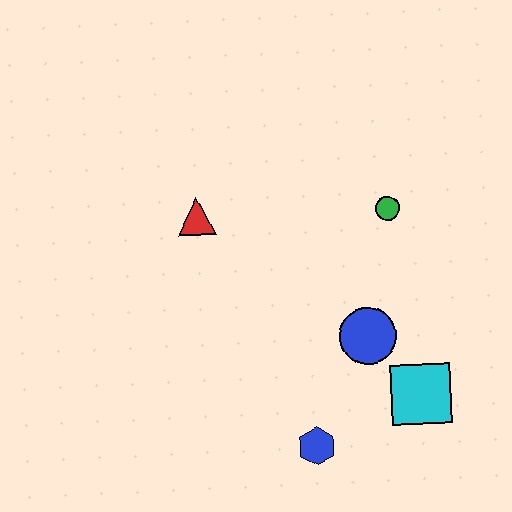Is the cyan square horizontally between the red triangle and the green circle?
No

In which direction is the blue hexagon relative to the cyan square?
The blue hexagon is to the left of the cyan square.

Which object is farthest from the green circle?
The blue hexagon is farthest from the green circle.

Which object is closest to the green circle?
The blue circle is closest to the green circle.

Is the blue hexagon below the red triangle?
Yes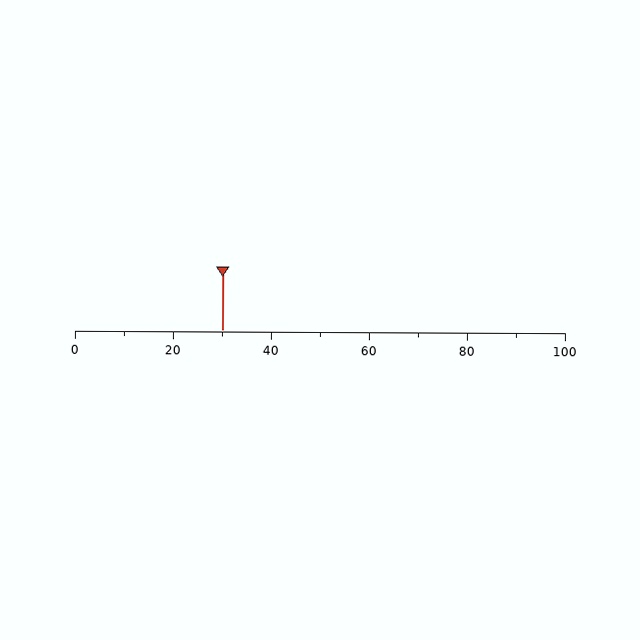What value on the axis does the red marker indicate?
The marker indicates approximately 30.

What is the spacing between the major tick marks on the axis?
The major ticks are spaced 20 apart.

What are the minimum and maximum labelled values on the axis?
The axis runs from 0 to 100.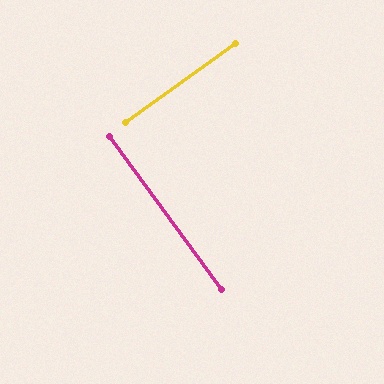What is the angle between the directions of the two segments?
Approximately 89 degrees.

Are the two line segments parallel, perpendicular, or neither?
Perpendicular — they meet at approximately 89°.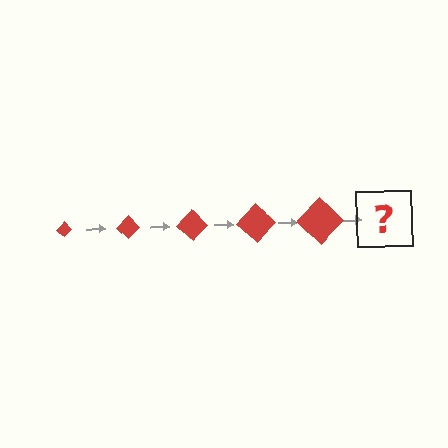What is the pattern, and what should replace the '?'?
The pattern is that the diamond gets progressively larger each step. The '?' should be a red diamond, larger than the previous one.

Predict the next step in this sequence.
The next step is a red diamond, larger than the previous one.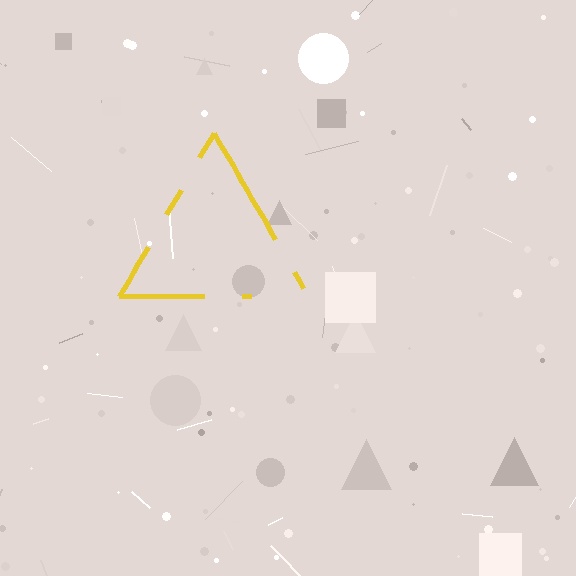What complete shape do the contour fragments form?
The contour fragments form a triangle.